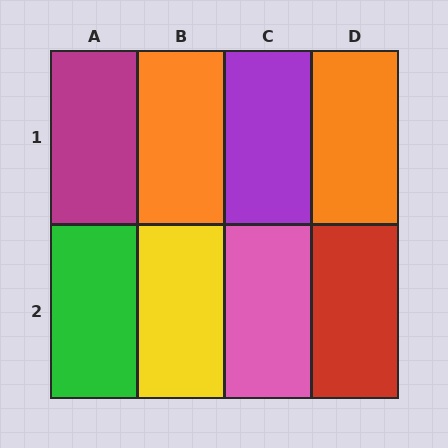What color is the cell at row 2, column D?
Red.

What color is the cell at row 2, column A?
Green.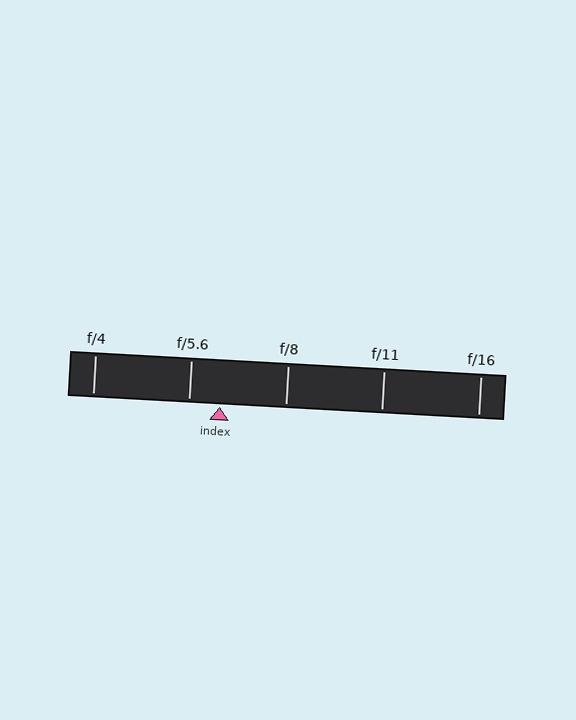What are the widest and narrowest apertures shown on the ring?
The widest aperture shown is f/4 and the narrowest is f/16.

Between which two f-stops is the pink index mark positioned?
The index mark is between f/5.6 and f/8.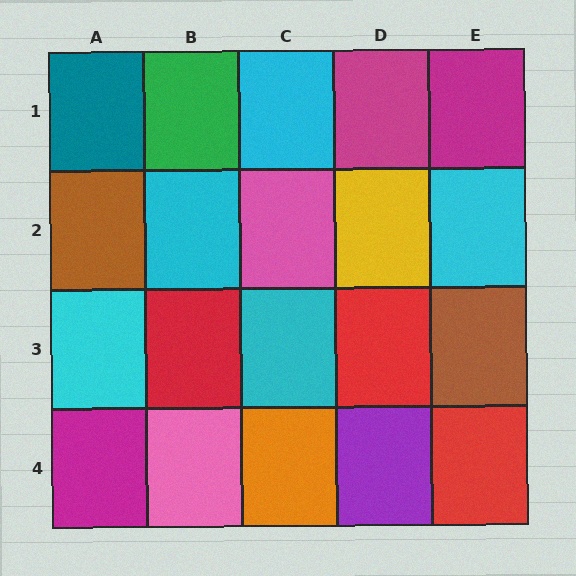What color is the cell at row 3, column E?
Brown.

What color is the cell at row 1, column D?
Magenta.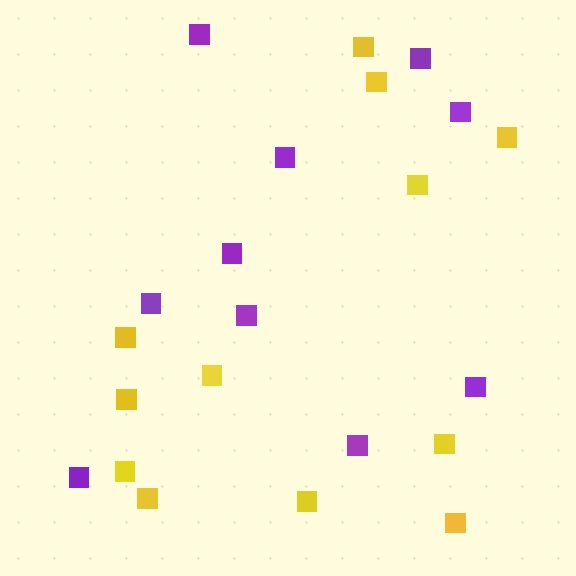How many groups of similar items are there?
There are 2 groups: one group of yellow squares (12) and one group of purple squares (10).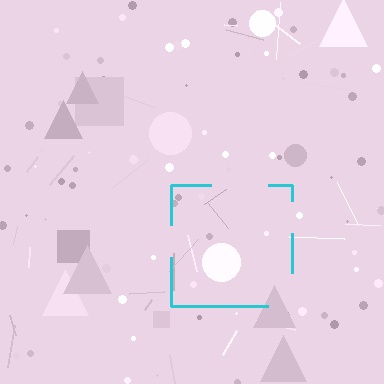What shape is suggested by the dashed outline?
The dashed outline suggests a square.